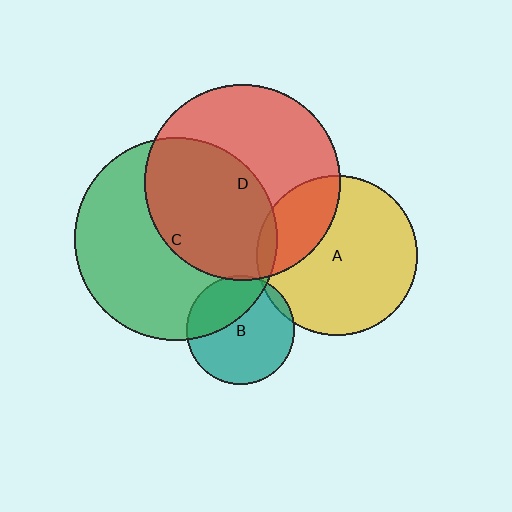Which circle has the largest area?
Circle C (green).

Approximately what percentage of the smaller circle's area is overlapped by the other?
Approximately 25%.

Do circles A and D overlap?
Yes.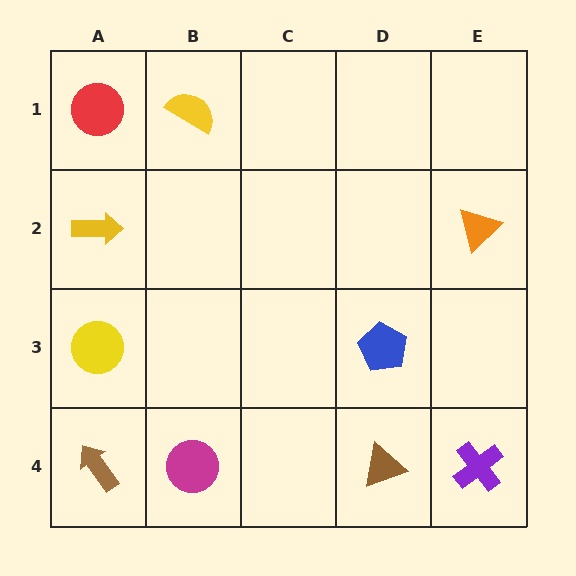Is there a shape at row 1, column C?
No, that cell is empty.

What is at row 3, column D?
A blue pentagon.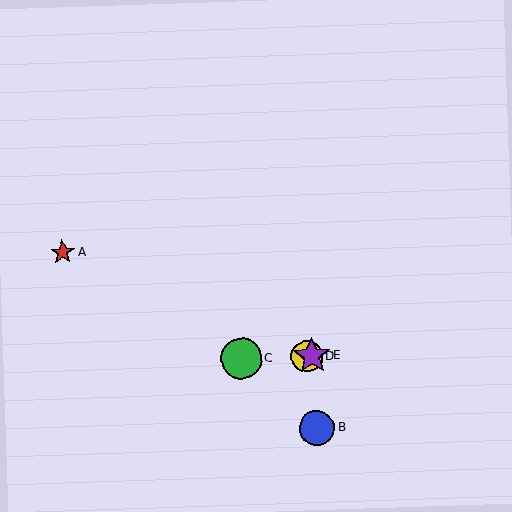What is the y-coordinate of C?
Object C is at y≈358.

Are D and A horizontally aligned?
No, D is at y≈356 and A is at y≈252.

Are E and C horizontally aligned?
Yes, both are at y≈356.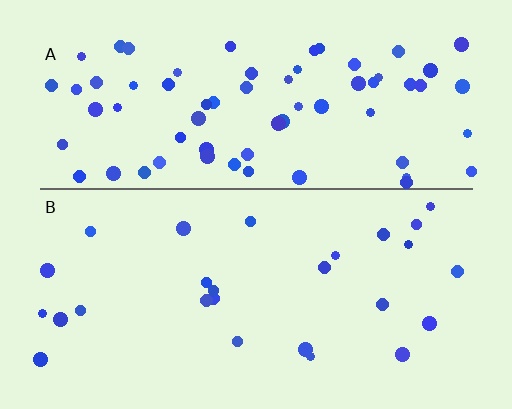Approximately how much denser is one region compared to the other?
Approximately 2.6× — region A over region B.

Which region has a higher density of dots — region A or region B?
A (the top).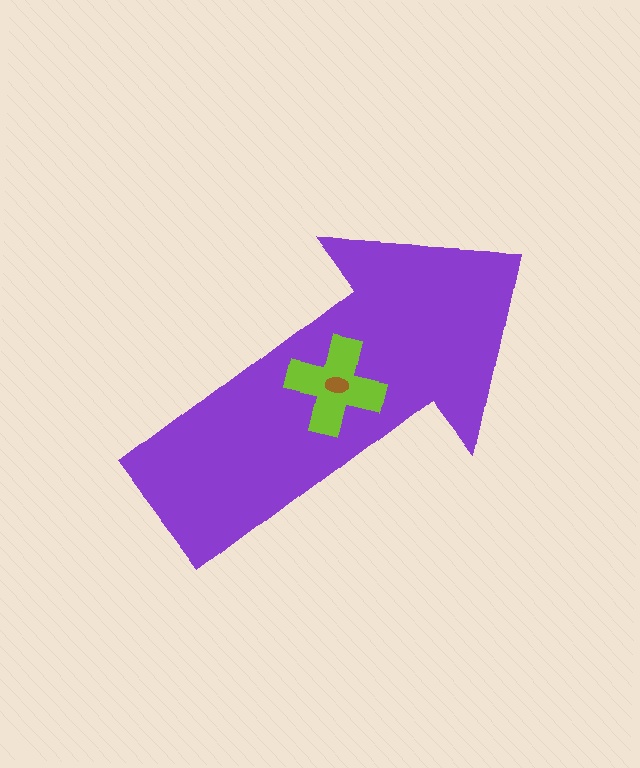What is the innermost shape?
The brown ellipse.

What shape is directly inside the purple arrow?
The lime cross.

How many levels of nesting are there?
3.